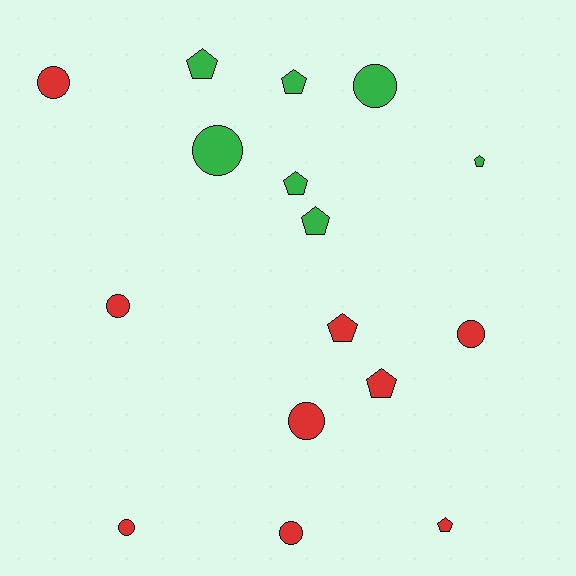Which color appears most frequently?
Red, with 9 objects.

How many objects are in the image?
There are 16 objects.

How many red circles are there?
There are 6 red circles.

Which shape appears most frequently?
Pentagon, with 8 objects.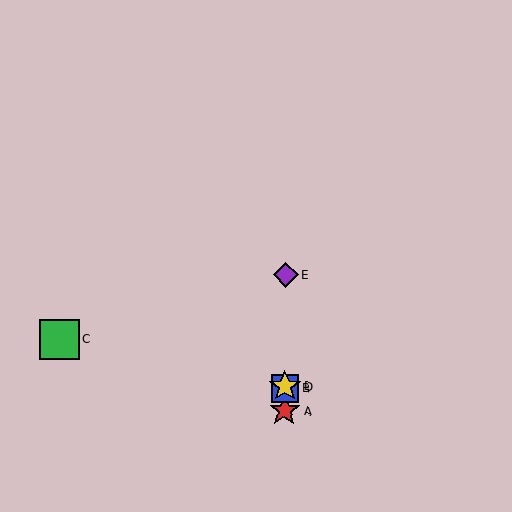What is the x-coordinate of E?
Object E is at x≈286.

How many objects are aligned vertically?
4 objects (A, B, D, E) are aligned vertically.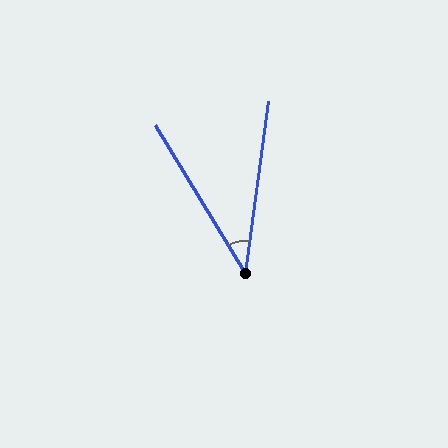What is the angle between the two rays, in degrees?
Approximately 39 degrees.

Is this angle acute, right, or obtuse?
It is acute.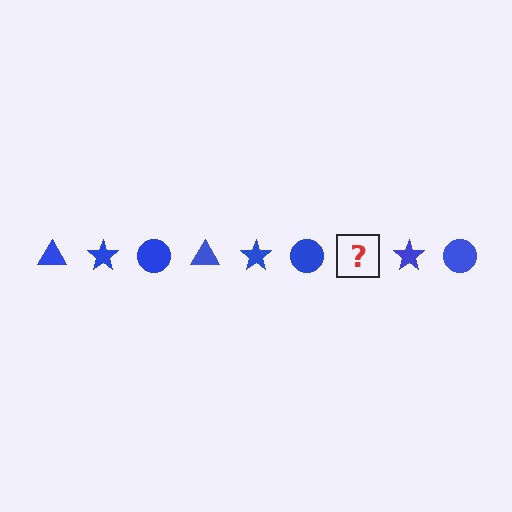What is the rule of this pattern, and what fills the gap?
The rule is that the pattern cycles through triangle, star, circle shapes in blue. The gap should be filled with a blue triangle.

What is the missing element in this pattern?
The missing element is a blue triangle.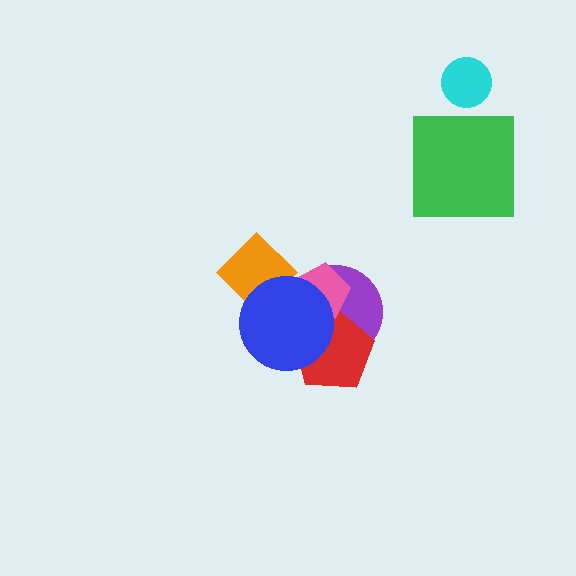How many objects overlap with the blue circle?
4 objects overlap with the blue circle.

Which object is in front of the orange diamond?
The blue circle is in front of the orange diamond.